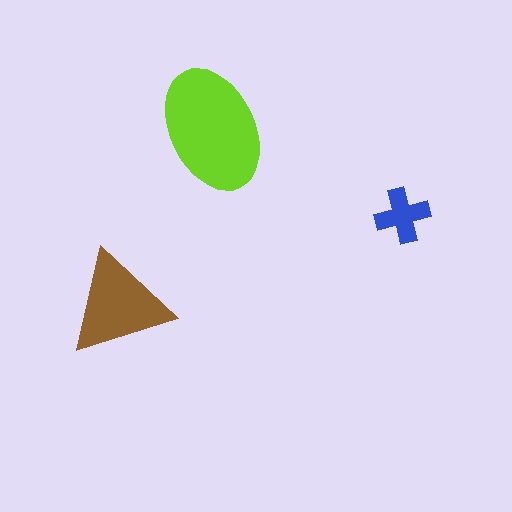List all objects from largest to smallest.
The lime ellipse, the brown triangle, the blue cross.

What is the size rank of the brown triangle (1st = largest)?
2nd.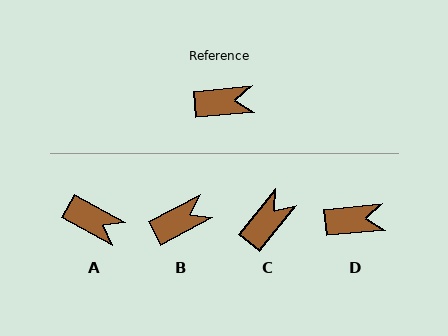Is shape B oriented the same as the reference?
No, it is off by about 22 degrees.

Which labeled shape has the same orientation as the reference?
D.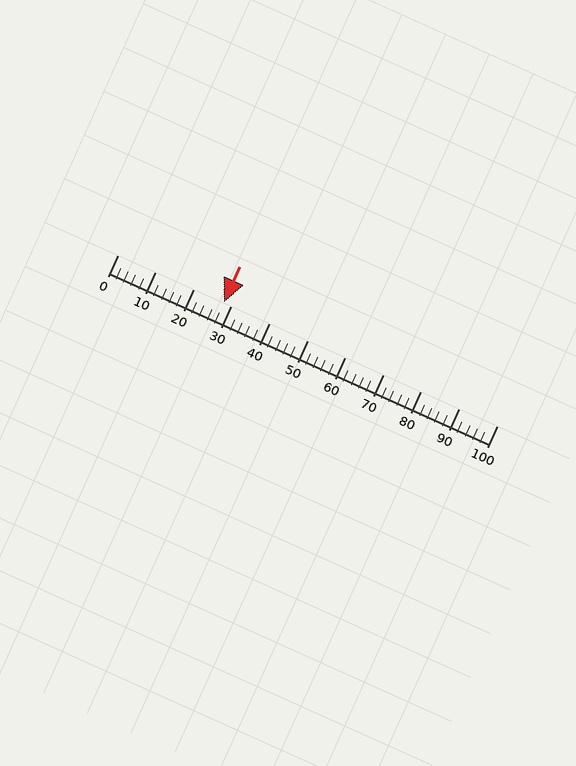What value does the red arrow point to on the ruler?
The red arrow points to approximately 28.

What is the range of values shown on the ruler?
The ruler shows values from 0 to 100.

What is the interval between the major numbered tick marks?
The major tick marks are spaced 10 units apart.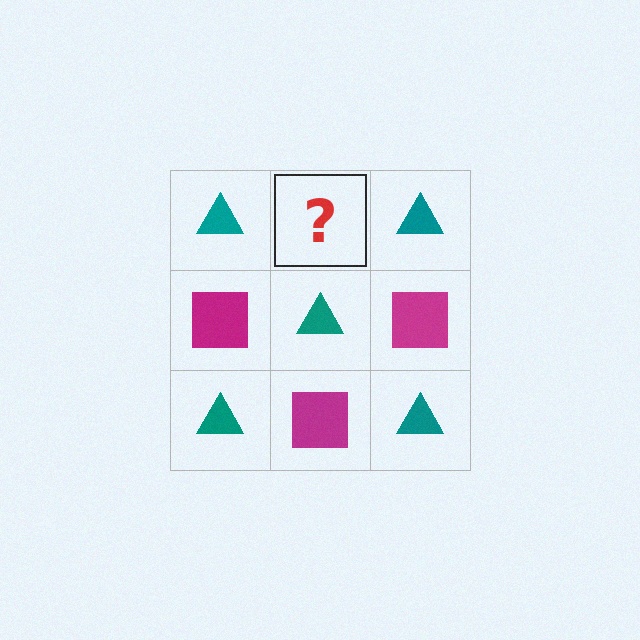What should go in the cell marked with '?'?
The missing cell should contain a magenta square.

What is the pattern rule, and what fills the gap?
The rule is that it alternates teal triangle and magenta square in a checkerboard pattern. The gap should be filled with a magenta square.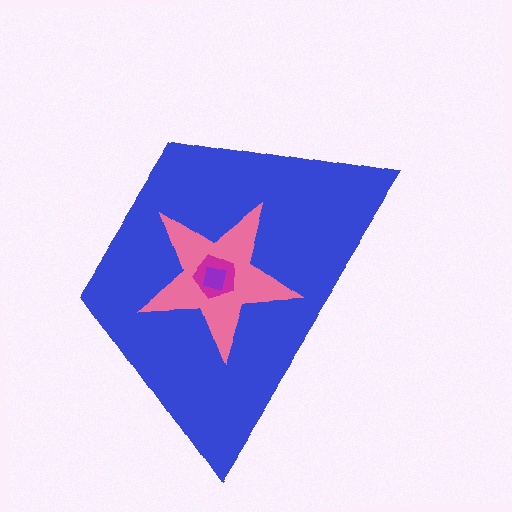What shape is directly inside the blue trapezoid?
The pink star.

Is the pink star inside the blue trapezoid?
Yes.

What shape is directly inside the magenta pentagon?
The purple square.